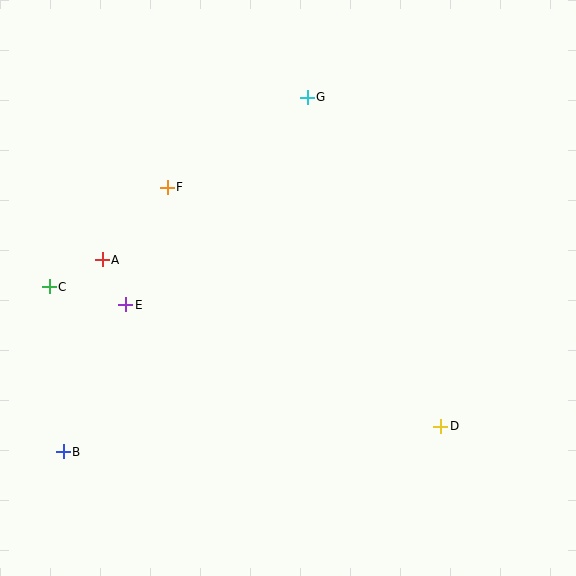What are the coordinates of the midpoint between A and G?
The midpoint between A and G is at (205, 179).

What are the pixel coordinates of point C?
Point C is at (49, 287).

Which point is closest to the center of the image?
Point F at (167, 187) is closest to the center.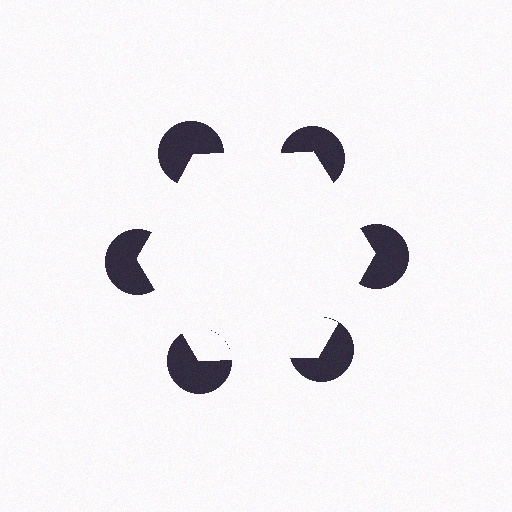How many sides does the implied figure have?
6 sides.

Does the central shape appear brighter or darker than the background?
It typically appears slightly brighter than the background, even though no actual brightness change is drawn.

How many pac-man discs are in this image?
There are 6 — one at each vertex of the illusory hexagon.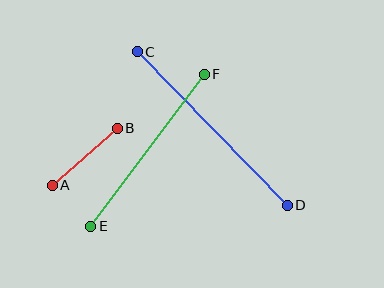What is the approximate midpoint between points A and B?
The midpoint is at approximately (85, 157) pixels.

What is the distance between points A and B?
The distance is approximately 86 pixels.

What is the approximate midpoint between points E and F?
The midpoint is at approximately (147, 150) pixels.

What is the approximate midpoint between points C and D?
The midpoint is at approximately (212, 128) pixels.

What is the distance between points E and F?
The distance is approximately 190 pixels.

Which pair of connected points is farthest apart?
Points C and D are farthest apart.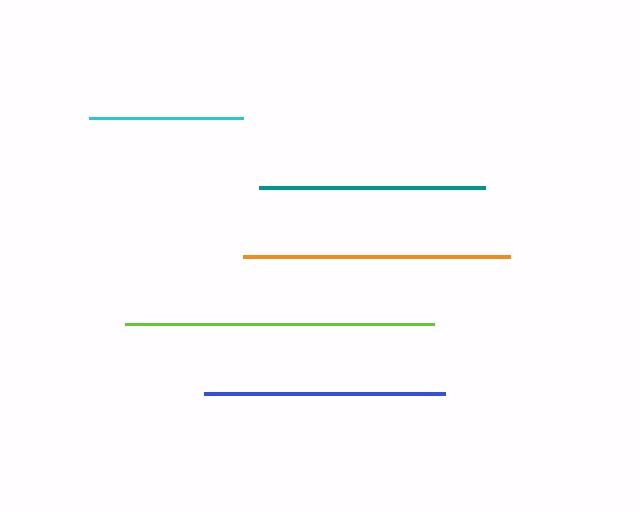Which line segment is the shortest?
The cyan line is the shortest at approximately 155 pixels.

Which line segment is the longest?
The lime line is the longest at approximately 309 pixels.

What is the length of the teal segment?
The teal segment is approximately 226 pixels long.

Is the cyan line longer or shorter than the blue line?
The blue line is longer than the cyan line.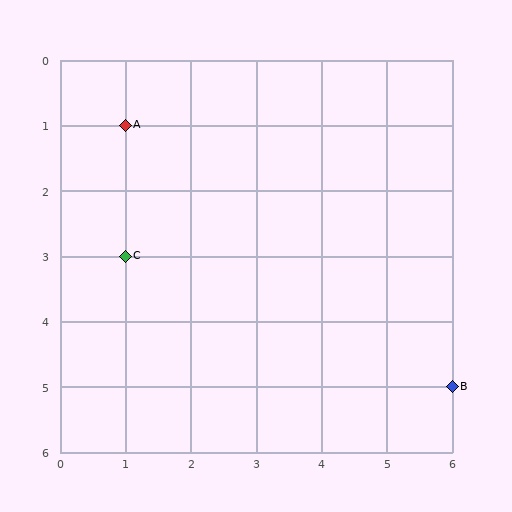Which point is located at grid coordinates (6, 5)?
Point B is at (6, 5).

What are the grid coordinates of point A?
Point A is at grid coordinates (1, 1).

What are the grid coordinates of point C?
Point C is at grid coordinates (1, 3).